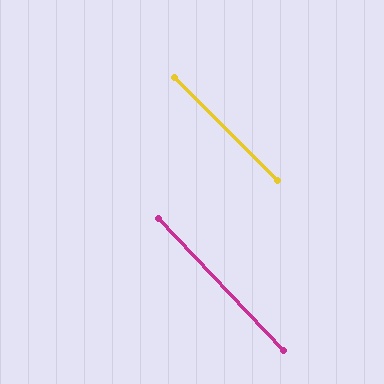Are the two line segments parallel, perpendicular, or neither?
Parallel — their directions differ by only 1.6°.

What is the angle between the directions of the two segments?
Approximately 2 degrees.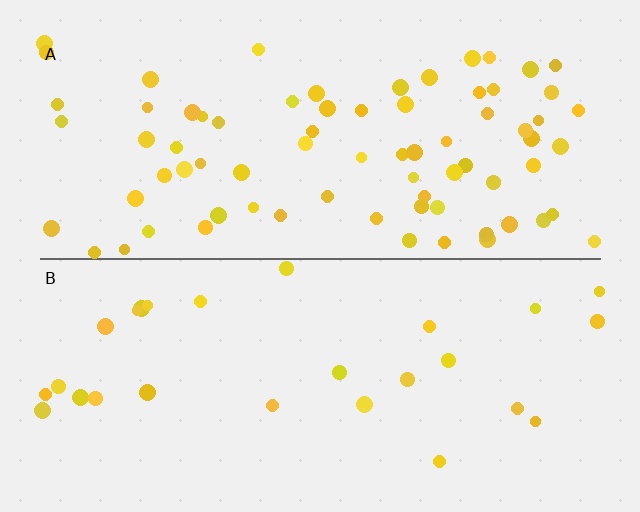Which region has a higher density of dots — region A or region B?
A (the top).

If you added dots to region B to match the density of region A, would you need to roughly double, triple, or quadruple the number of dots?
Approximately triple.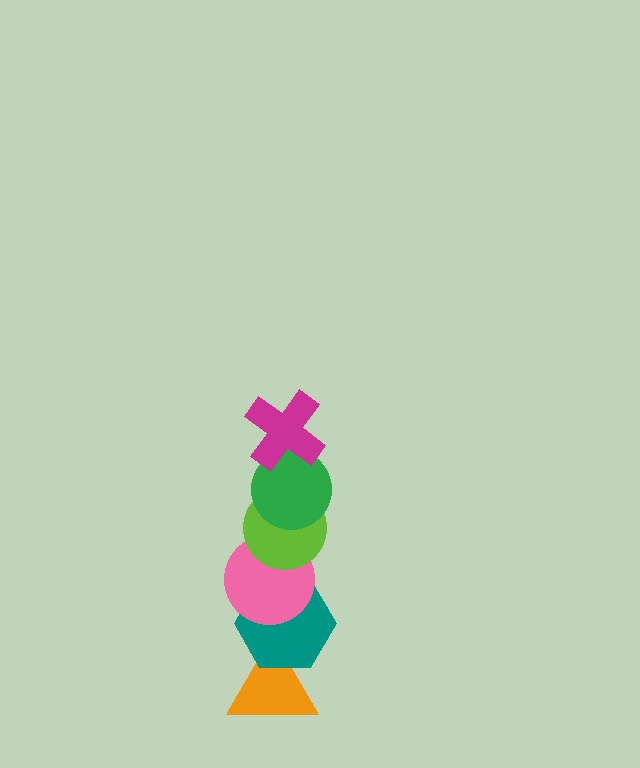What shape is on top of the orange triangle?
The teal hexagon is on top of the orange triangle.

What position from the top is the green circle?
The green circle is 2nd from the top.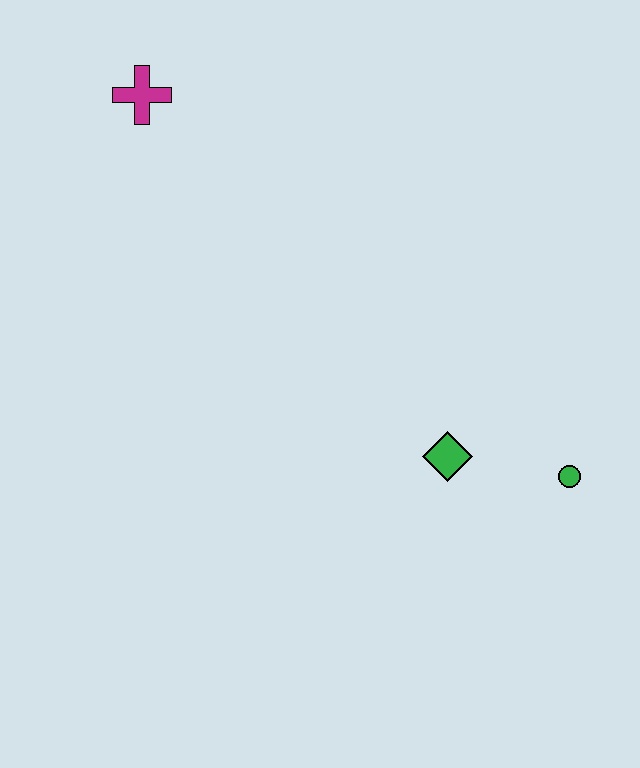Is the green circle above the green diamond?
No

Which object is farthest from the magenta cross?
The green circle is farthest from the magenta cross.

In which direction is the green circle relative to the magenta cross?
The green circle is to the right of the magenta cross.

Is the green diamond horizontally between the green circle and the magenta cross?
Yes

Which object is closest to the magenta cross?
The green diamond is closest to the magenta cross.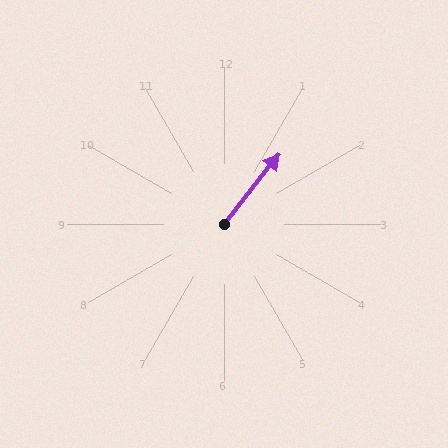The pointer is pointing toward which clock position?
Roughly 1 o'clock.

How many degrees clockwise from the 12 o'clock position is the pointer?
Approximately 38 degrees.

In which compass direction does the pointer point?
Northeast.